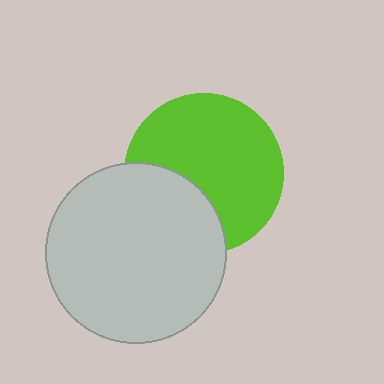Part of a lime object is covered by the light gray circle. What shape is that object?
It is a circle.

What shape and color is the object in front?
The object in front is a light gray circle.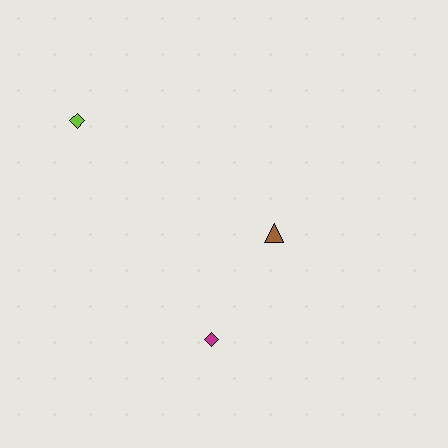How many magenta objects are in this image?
There is 1 magenta object.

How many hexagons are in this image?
There are no hexagons.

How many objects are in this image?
There are 3 objects.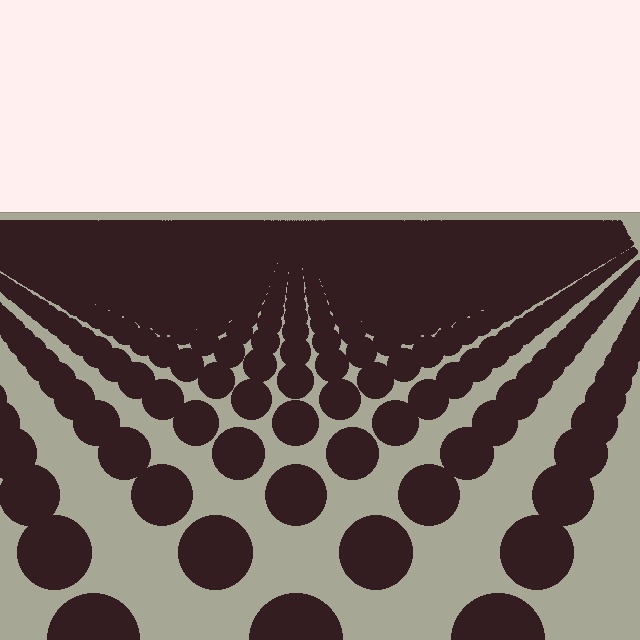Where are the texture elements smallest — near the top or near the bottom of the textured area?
Near the top.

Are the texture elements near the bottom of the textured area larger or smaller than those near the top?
Larger. Near the bottom, elements are closer to the viewer and appear at a bigger on-screen size.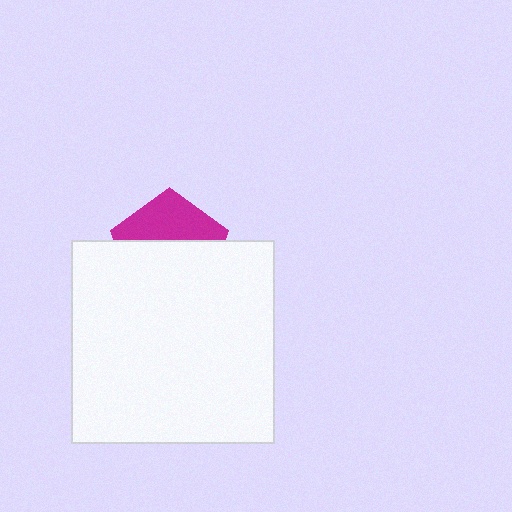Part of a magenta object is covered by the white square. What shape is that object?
It is a pentagon.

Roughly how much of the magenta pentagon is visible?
A small part of it is visible (roughly 39%).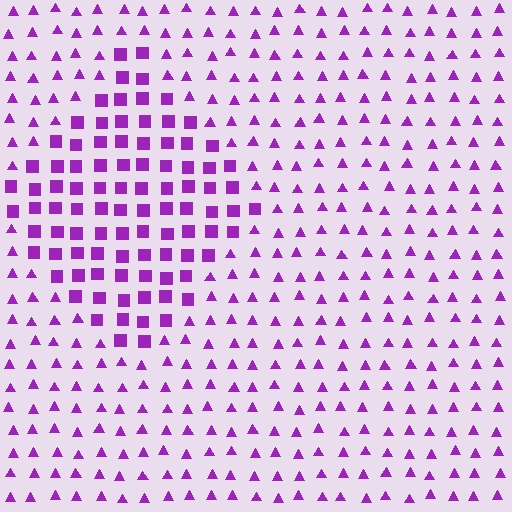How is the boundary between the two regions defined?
The boundary is defined by a change in element shape: squares inside vs. triangles outside. All elements share the same color and spacing.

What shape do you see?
I see a diamond.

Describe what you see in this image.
The image is filled with small purple elements arranged in a uniform grid. A diamond-shaped region contains squares, while the surrounding area contains triangles. The boundary is defined purely by the change in element shape.